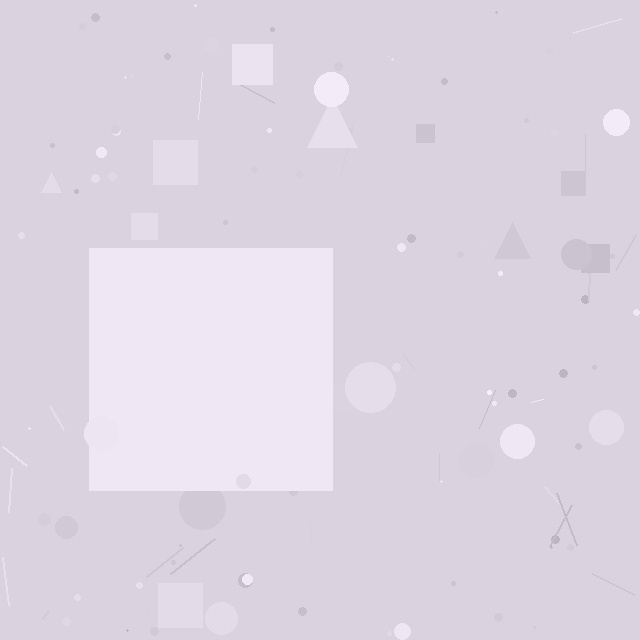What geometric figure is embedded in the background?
A square is embedded in the background.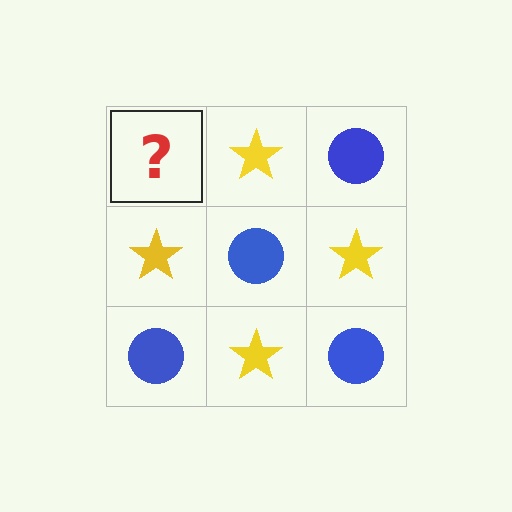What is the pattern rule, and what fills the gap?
The rule is that it alternates blue circle and yellow star in a checkerboard pattern. The gap should be filled with a blue circle.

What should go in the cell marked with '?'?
The missing cell should contain a blue circle.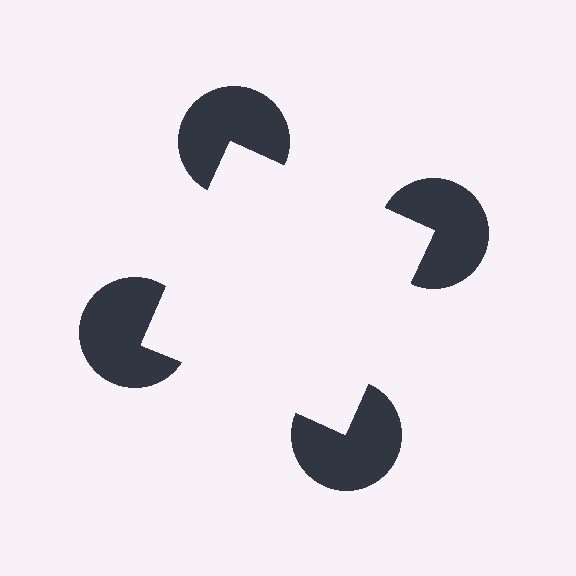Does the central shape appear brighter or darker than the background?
It typically appears slightly brighter than the background, even though no actual brightness change is drawn.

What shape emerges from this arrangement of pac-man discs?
An illusory square — its edges are inferred from the aligned wedge cuts in the pac-man discs, not physically drawn.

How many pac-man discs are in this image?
There are 4 — one at each vertex of the illusory square.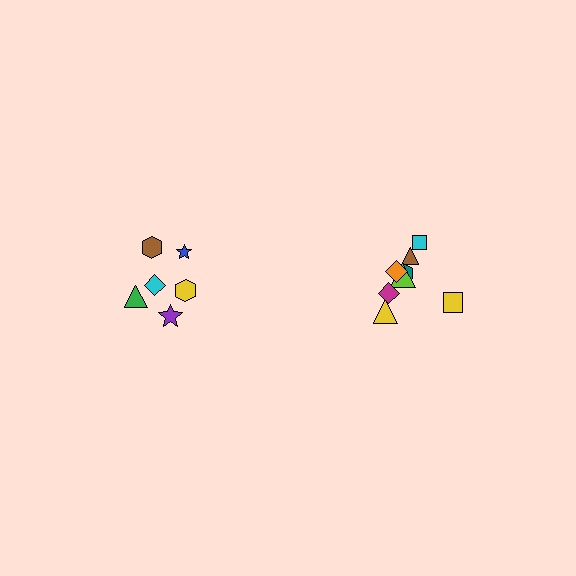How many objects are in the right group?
There are 8 objects.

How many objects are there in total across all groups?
There are 14 objects.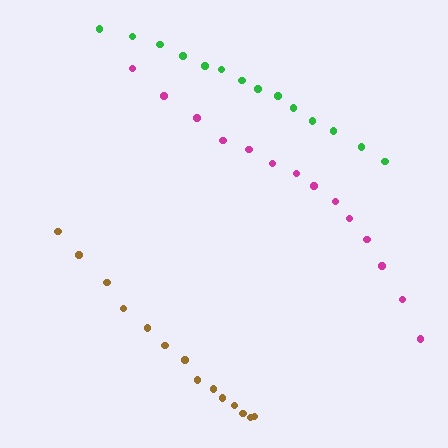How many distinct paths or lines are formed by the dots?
There are 3 distinct paths.